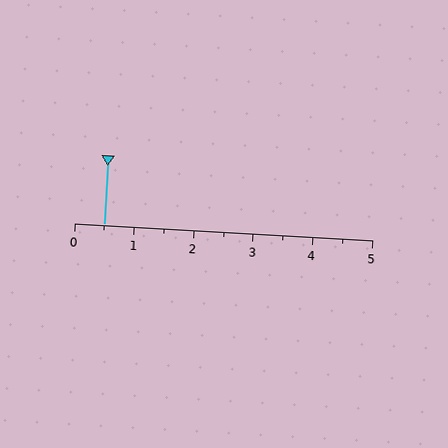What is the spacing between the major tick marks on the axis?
The major ticks are spaced 1 apart.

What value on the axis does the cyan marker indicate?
The marker indicates approximately 0.5.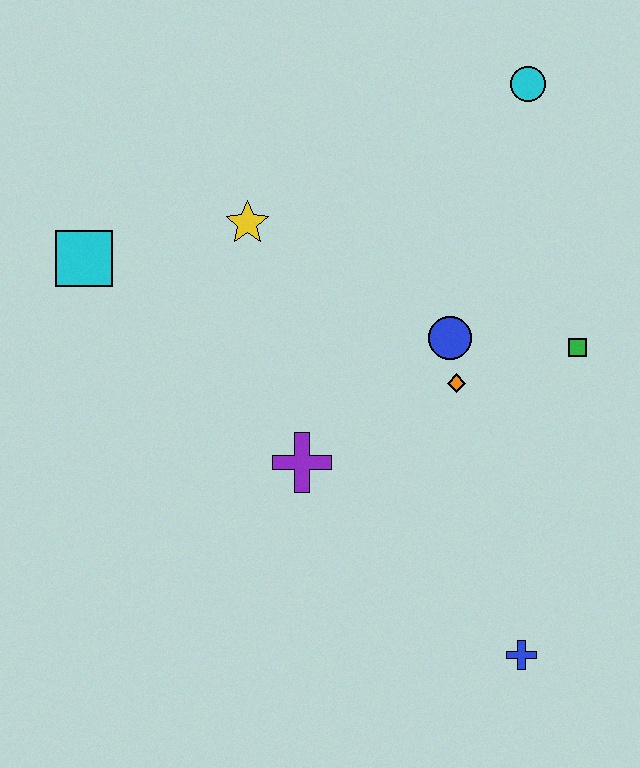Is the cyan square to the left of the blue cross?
Yes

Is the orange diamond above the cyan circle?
No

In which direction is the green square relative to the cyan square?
The green square is to the right of the cyan square.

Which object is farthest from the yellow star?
The blue cross is farthest from the yellow star.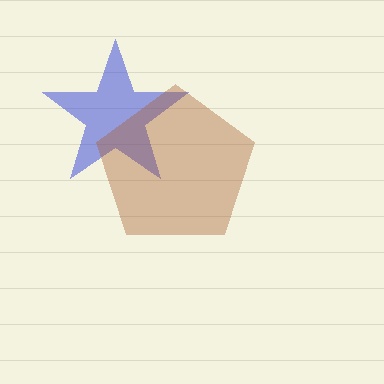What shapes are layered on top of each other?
The layered shapes are: a blue star, a brown pentagon.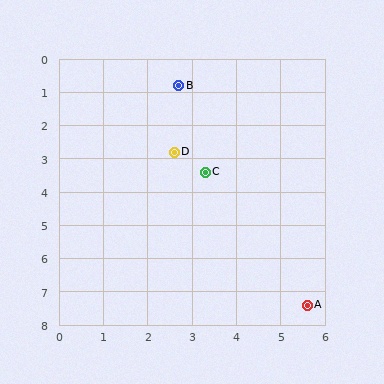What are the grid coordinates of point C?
Point C is at approximately (3.3, 3.4).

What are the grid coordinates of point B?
Point B is at approximately (2.7, 0.8).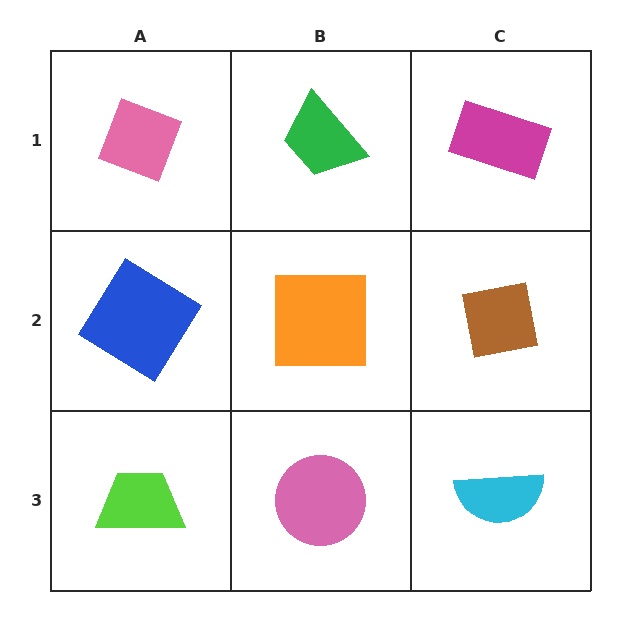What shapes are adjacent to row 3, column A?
A blue diamond (row 2, column A), a pink circle (row 3, column B).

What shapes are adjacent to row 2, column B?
A green trapezoid (row 1, column B), a pink circle (row 3, column B), a blue diamond (row 2, column A), a brown square (row 2, column C).